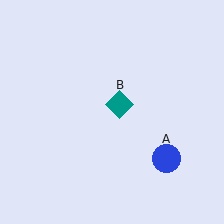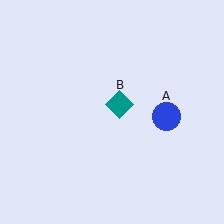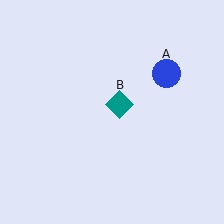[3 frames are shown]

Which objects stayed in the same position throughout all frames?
Teal diamond (object B) remained stationary.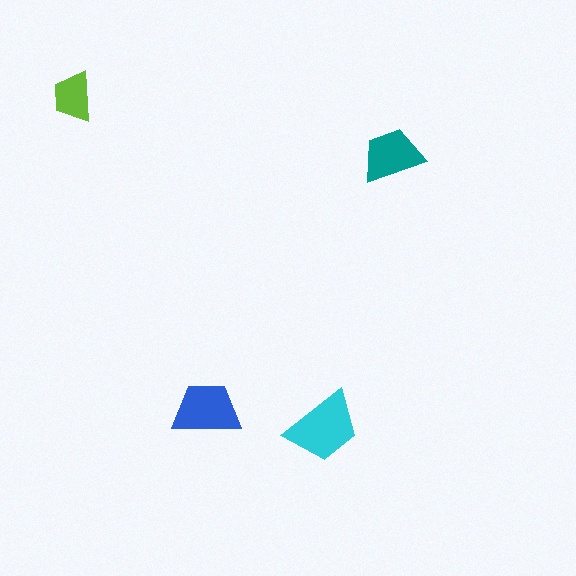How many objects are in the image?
There are 4 objects in the image.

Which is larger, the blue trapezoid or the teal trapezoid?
The blue one.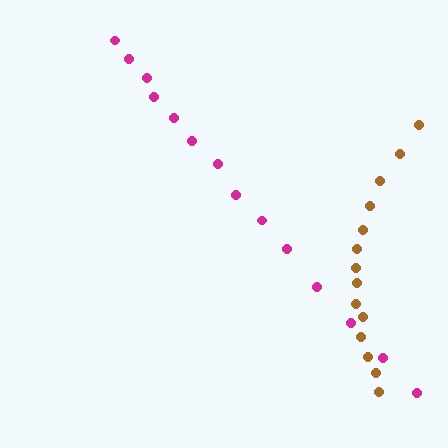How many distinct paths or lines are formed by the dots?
There are 2 distinct paths.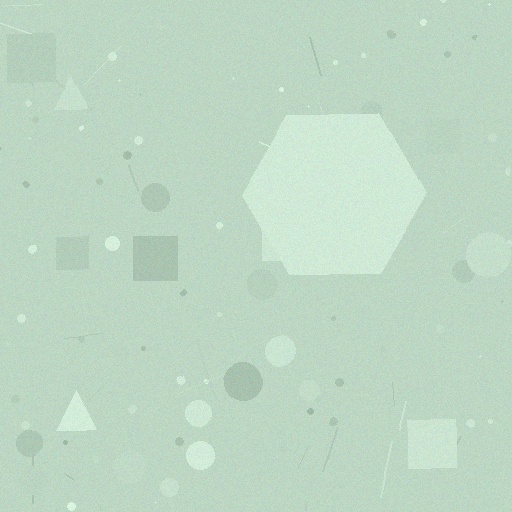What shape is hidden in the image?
A hexagon is hidden in the image.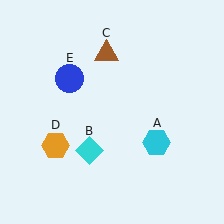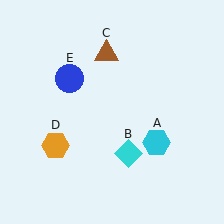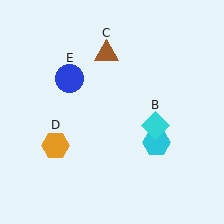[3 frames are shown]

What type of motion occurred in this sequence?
The cyan diamond (object B) rotated counterclockwise around the center of the scene.